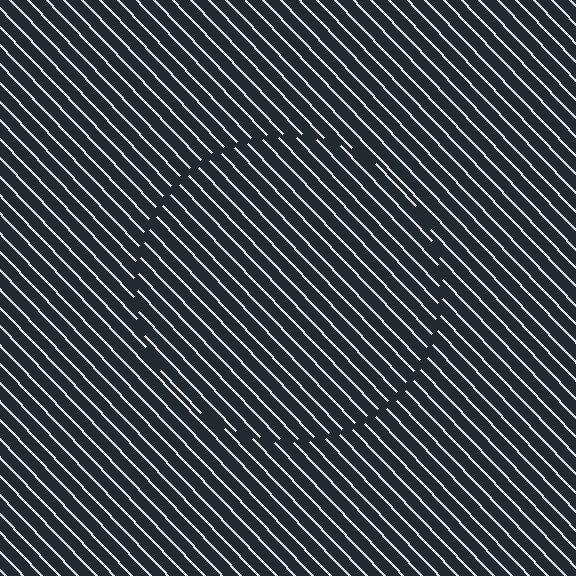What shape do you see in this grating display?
An illusory circle. The interior of the shape contains the same grating, shifted by half a period — the contour is defined by the phase discontinuity where line-ends from the inner and outer gratings abut.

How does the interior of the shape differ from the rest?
The interior of the shape contains the same grating, shifted by half a period — the contour is defined by the phase discontinuity where line-ends from the inner and outer gratings abut.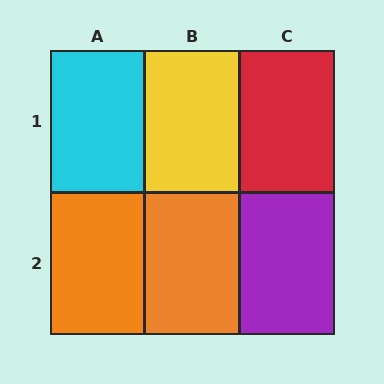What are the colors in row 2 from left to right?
Orange, orange, purple.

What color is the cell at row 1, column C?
Red.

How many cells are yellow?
1 cell is yellow.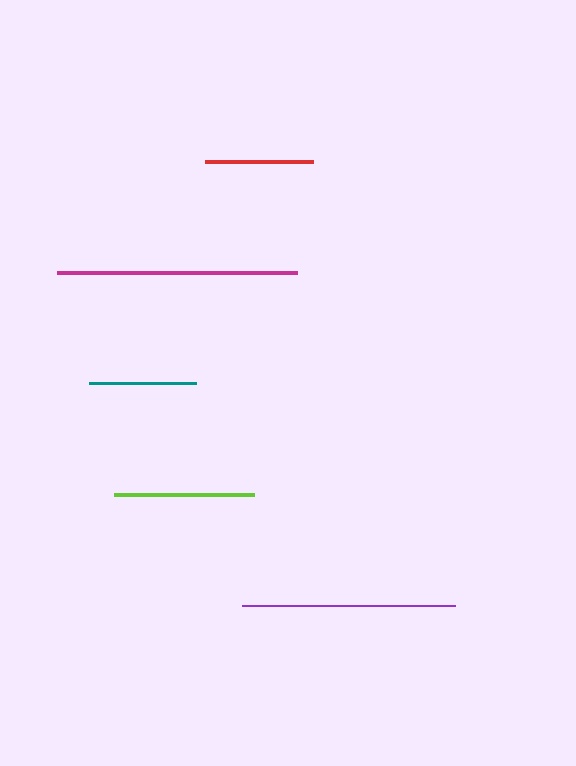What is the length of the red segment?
The red segment is approximately 109 pixels long.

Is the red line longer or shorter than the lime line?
The lime line is longer than the red line.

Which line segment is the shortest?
The teal line is the shortest at approximately 107 pixels.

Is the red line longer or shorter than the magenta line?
The magenta line is longer than the red line.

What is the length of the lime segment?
The lime segment is approximately 140 pixels long.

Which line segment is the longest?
The magenta line is the longest at approximately 239 pixels.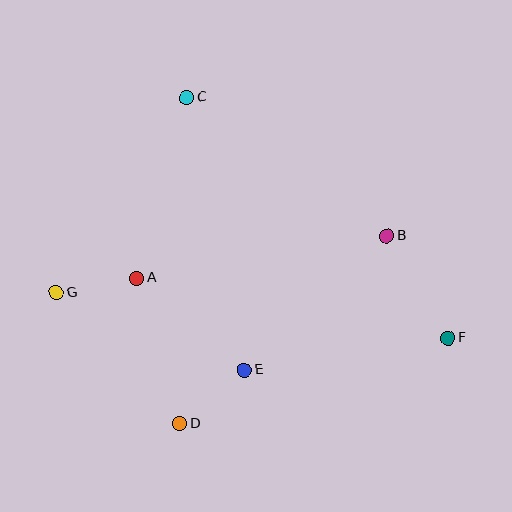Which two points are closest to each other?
Points A and G are closest to each other.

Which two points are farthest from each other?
Points F and G are farthest from each other.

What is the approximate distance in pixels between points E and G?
The distance between E and G is approximately 203 pixels.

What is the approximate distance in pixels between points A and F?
The distance between A and F is approximately 317 pixels.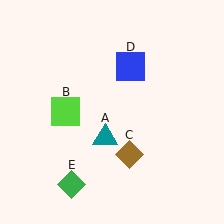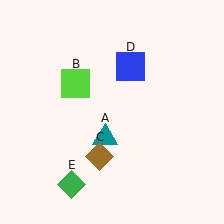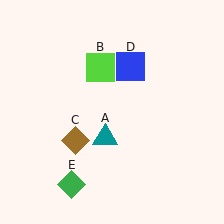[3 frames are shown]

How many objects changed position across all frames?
2 objects changed position: lime square (object B), brown diamond (object C).